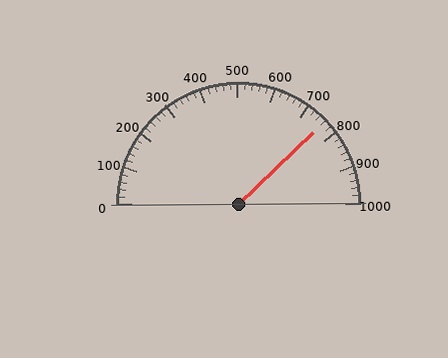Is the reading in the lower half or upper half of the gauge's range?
The reading is in the upper half of the range (0 to 1000).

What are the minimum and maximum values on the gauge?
The gauge ranges from 0 to 1000.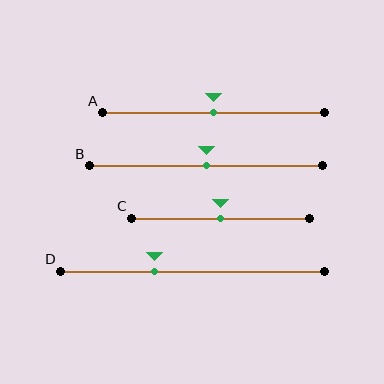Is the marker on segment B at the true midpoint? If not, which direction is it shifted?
Yes, the marker on segment B is at the true midpoint.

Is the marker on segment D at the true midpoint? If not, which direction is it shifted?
No, the marker on segment D is shifted to the left by about 14% of the segment length.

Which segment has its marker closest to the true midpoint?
Segment A has its marker closest to the true midpoint.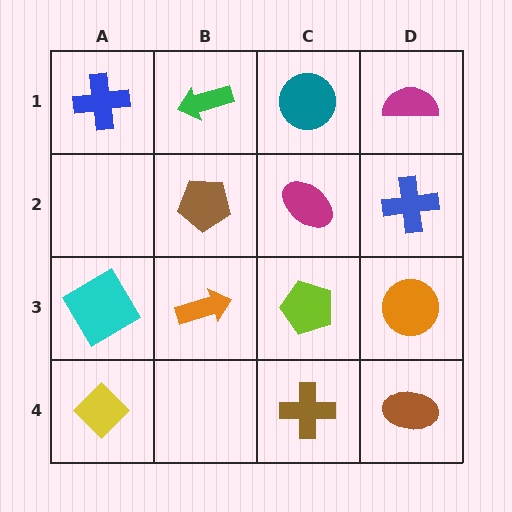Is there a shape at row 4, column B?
No, that cell is empty.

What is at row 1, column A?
A blue cross.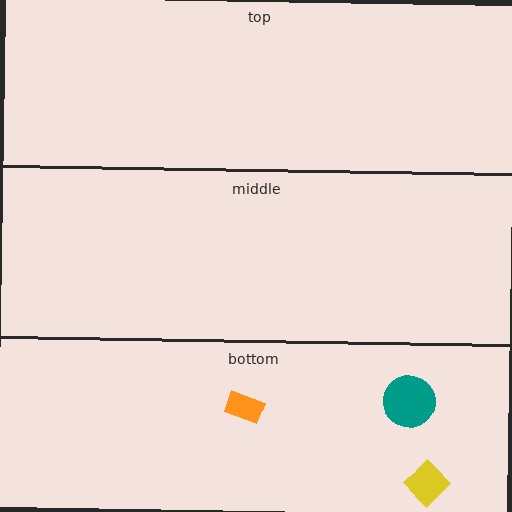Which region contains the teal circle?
The bottom region.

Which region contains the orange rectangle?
The bottom region.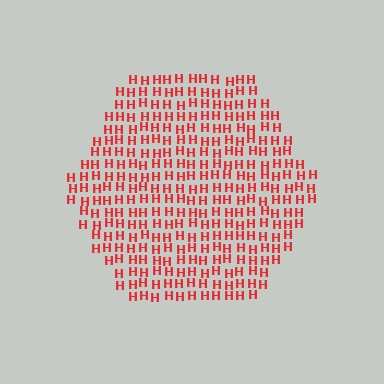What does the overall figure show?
The overall figure shows a hexagon.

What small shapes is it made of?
It is made of small letter H's.